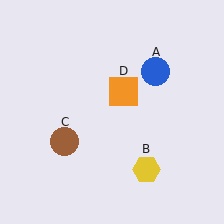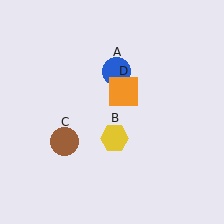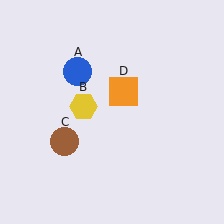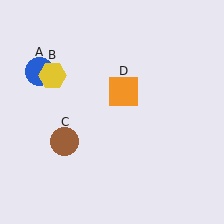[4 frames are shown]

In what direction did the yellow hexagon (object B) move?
The yellow hexagon (object B) moved up and to the left.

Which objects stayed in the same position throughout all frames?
Brown circle (object C) and orange square (object D) remained stationary.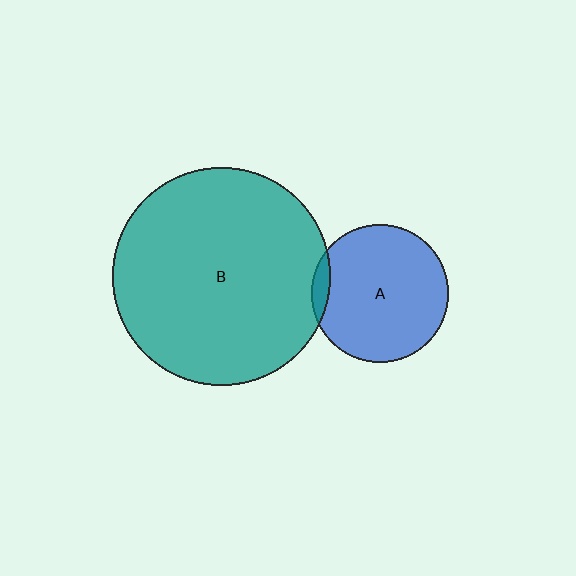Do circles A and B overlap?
Yes.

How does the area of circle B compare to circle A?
Approximately 2.5 times.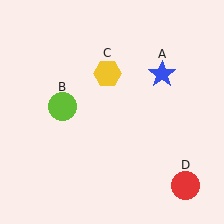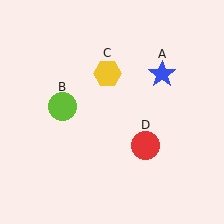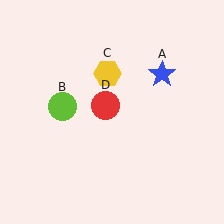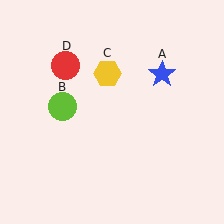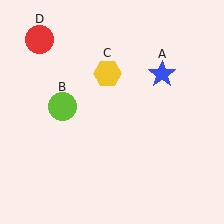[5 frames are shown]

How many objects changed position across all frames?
1 object changed position: red circle (object D).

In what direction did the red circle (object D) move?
The red circle (object D) moved up and to the left.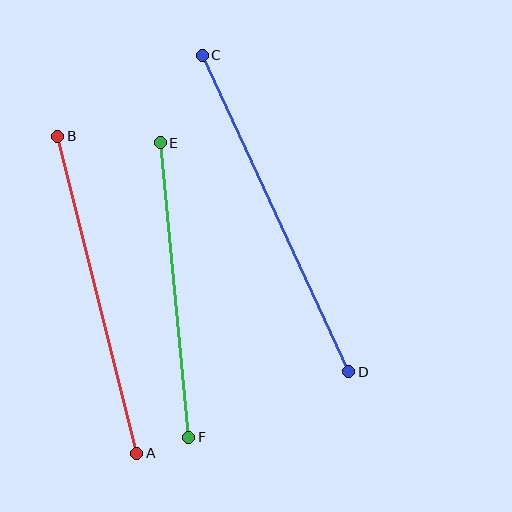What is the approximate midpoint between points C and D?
The midpoint is at approximately (275, 214) pixels.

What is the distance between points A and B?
The distance is approximately 327 pixels.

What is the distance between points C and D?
The distance is approximately 349 pixels.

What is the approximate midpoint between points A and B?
The midpoint is at approximately (97, 295) pixels.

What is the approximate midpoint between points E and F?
The midpoint is at approximately (174, 290) pixels.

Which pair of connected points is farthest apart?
Points C and D are farthest apart.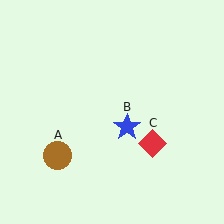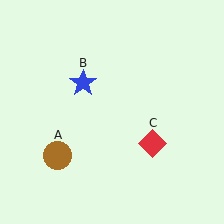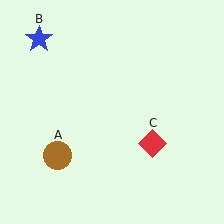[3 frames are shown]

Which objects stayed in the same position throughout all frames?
Brown circle (object A) and red diamond (object C) remained stationary.